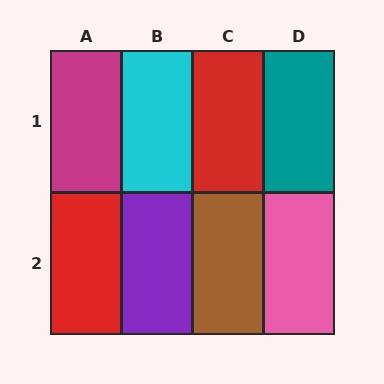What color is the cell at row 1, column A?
Magenta.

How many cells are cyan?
1 cell is cyan.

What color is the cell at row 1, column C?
Red.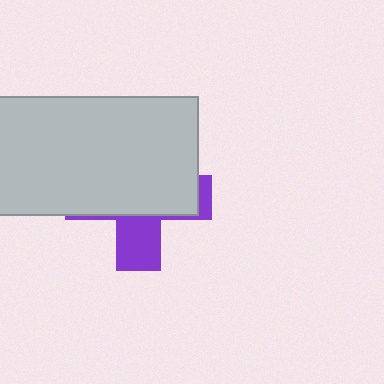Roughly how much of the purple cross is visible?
A small part of it is visible (roughly 31%).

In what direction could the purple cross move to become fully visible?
The purple cross could move down. That would shift it out from behind the light gray rectangle entirely.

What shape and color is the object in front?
The object in front is a light gray rectangle.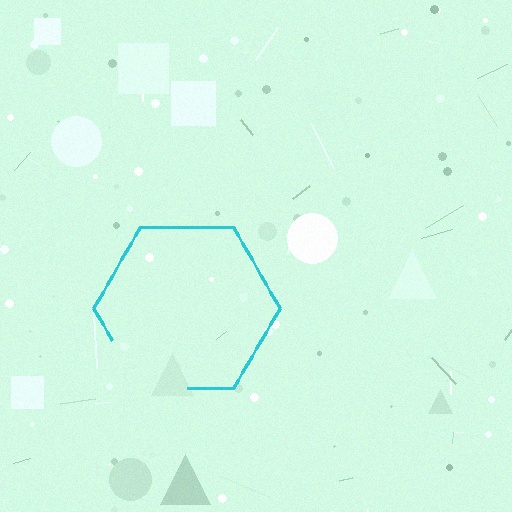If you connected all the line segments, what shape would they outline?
They would outline a hexagon.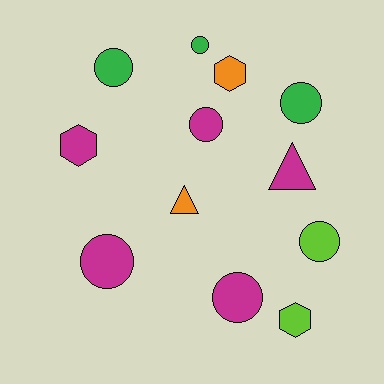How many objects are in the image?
There are 12 objects.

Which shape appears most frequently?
Circle, with 7 objects.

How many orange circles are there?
There are no orange circles.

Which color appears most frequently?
Magenta, with 5 objects.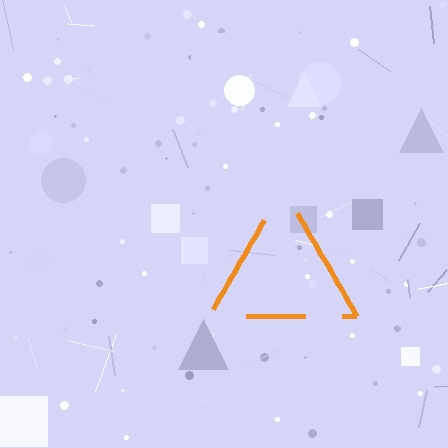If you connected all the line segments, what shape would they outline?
They would outline a triangle.